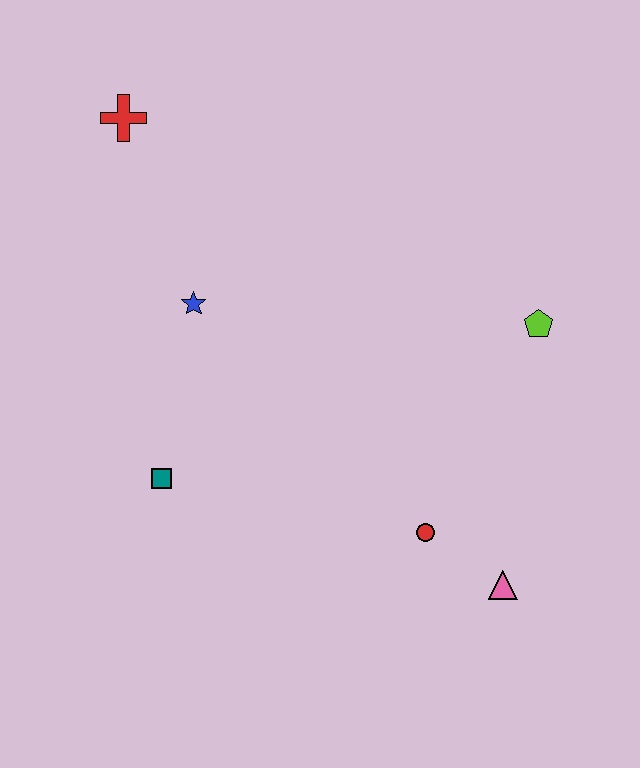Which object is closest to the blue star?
The teal square is closest to the blue star.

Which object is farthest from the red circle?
The red cross is farthest from the red circle.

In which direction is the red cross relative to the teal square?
The red cross is above the teal square.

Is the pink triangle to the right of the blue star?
Yes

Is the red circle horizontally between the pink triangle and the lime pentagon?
No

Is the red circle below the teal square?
Yes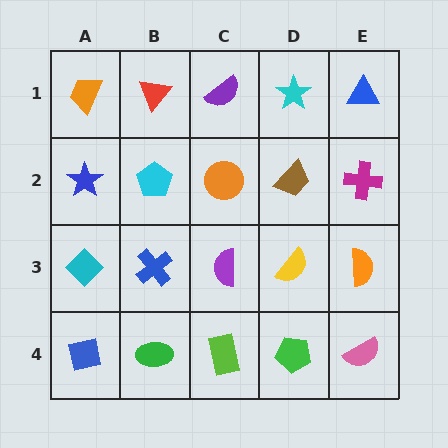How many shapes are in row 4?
5 shapes.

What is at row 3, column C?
A purple semicircle.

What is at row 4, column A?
A blue square.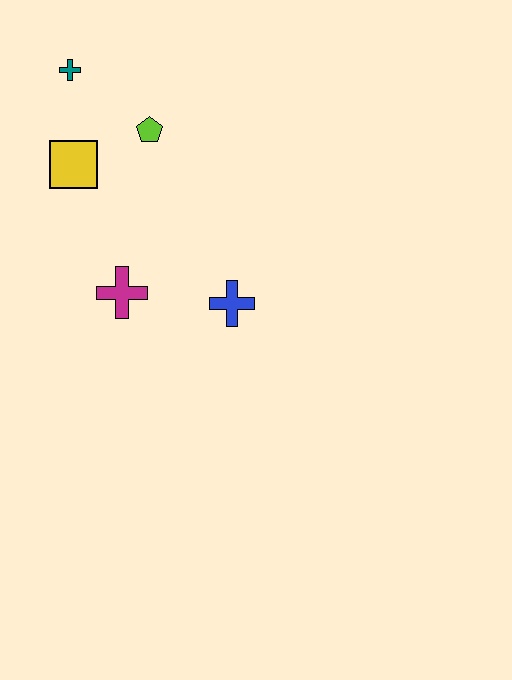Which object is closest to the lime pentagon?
The yellow square is closest to the lime pentagon.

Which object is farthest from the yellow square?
The blue cross is farthest from the yellow square.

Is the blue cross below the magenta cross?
Yes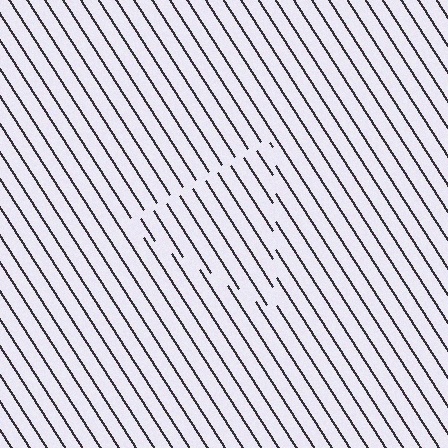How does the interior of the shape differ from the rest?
The interior of the shape contains the same grating, shifted by half a period — the contour is defined by the phase discontinuity where line-ends from the inner and outer gratings abut.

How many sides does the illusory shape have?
3 sides — the line-ends trace a triangle.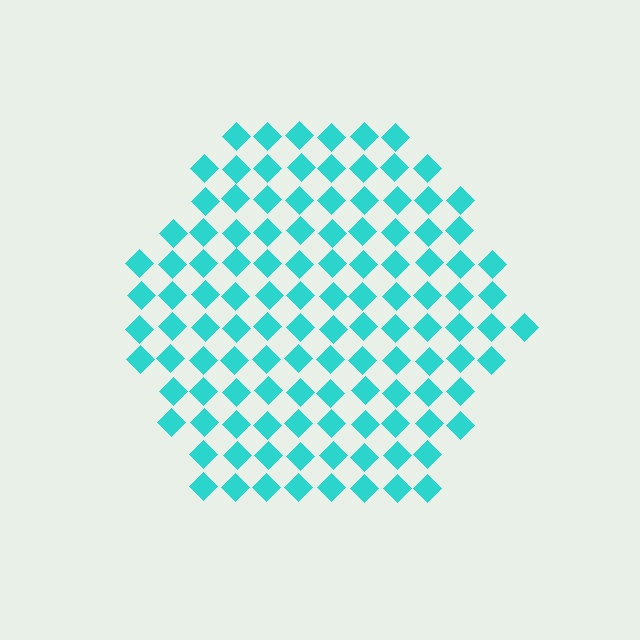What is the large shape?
The large shape is a hexagon.